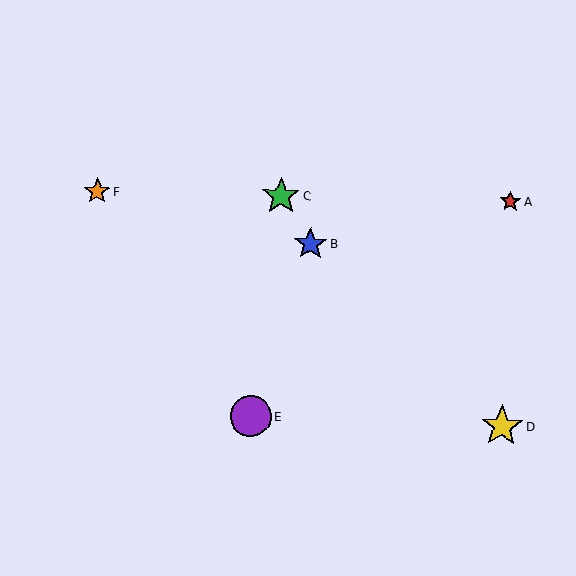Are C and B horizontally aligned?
No, C is at y≈196 and B is at y≈244.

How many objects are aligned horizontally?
3 objects (A, C, F) are aligned horizontally.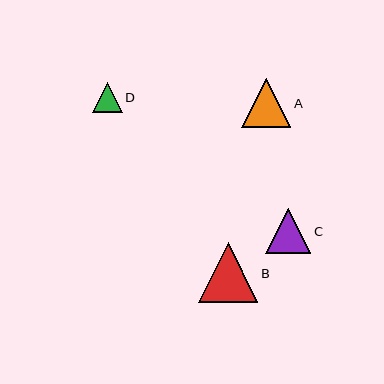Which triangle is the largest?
Triangle B is the largest with a size of approximately 60 pixels.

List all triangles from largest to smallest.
From largest to smallest: B, A, C, D.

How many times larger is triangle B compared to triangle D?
Triangle B is approximately 2.0 times the size of triangle D.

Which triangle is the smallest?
Triangle D is the smallest with a size of approximately 30 pixels.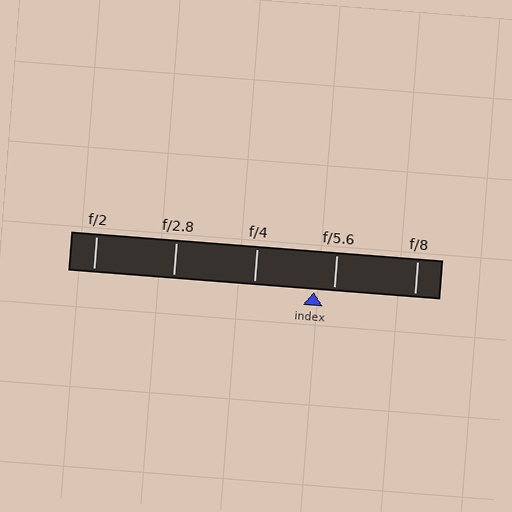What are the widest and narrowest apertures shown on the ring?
The widest aperture shown is f/2 and the narrowest is f/8.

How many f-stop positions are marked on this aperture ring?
There are 5 f-stop positions marked.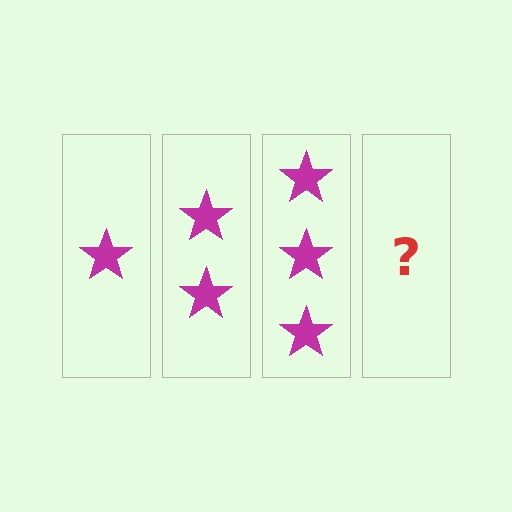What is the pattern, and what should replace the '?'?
The pattern is that each step adds one more star. The '?' should be 4 stars.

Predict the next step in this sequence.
The next step is 4 stars.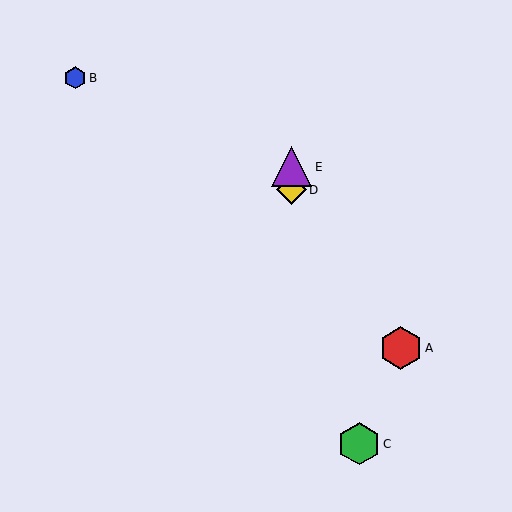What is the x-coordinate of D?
Object D is at x≈292.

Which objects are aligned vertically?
Objects D, E are aligned vertically.